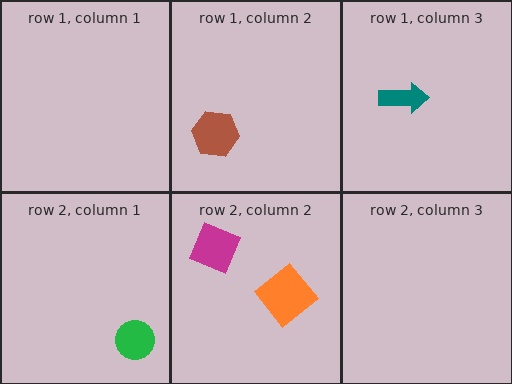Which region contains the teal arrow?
The row 1, column 3 region.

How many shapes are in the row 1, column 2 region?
1.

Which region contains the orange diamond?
The row 2, column 2 region.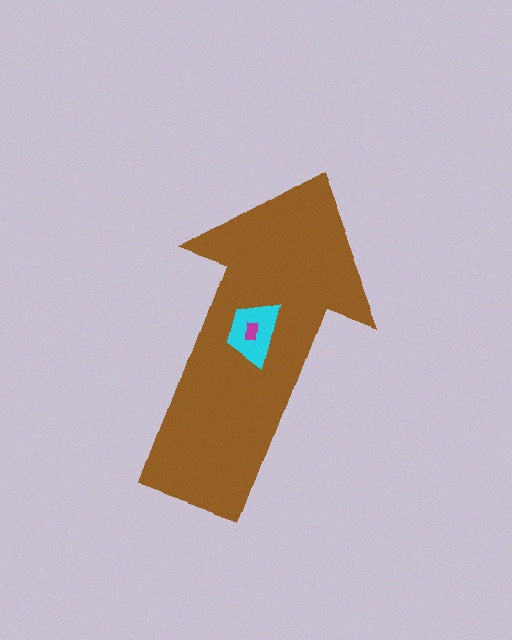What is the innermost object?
The magenta rectangle.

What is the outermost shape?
The brown arrow.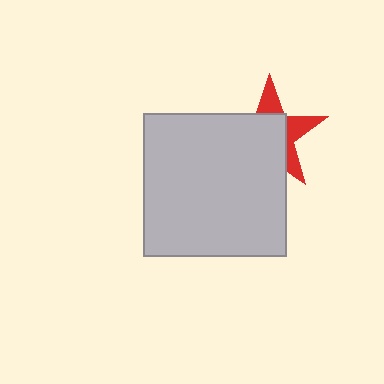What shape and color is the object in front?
The object in front is a light gray square.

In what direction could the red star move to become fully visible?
The red star could move toward the upper-right. That would shift it out from behind the light gray square entirely.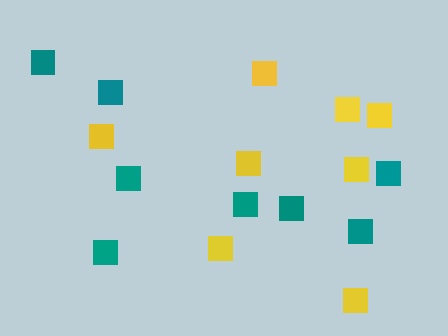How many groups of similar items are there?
There are 2 groups: one group of teal squares (8) and one group of yellow squares (8).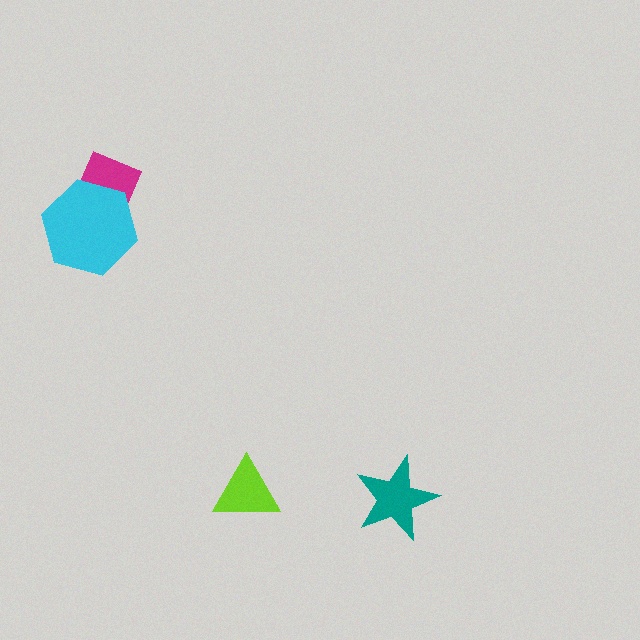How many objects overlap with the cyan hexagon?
1 object overlaps with the cyan hexagon.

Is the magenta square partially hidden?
Yes, it is partially covered by another shape.